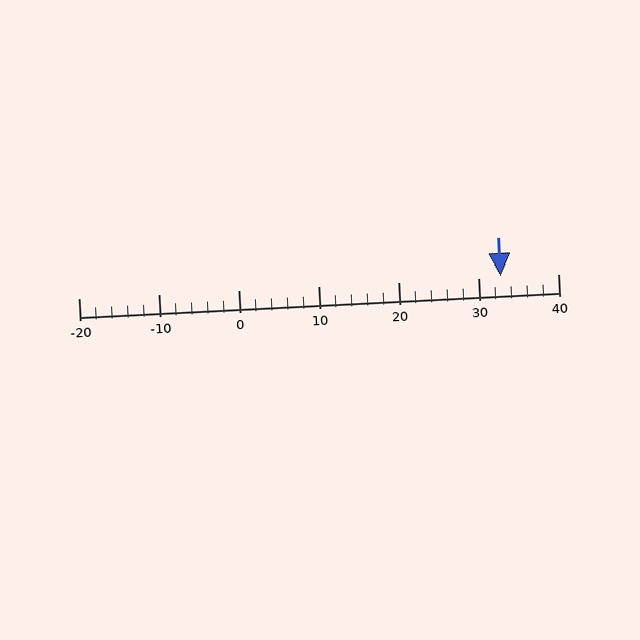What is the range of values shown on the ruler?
The ruler shows values from -20 to 40.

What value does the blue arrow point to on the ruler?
The blue arrow points to approximately 33.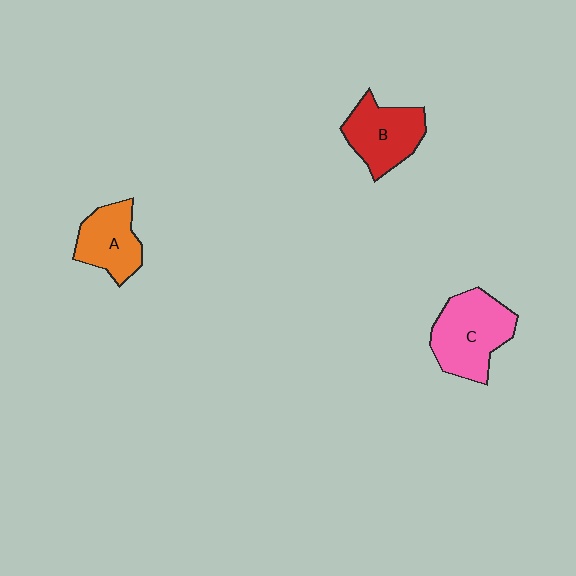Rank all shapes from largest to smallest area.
From largest to smallest: C (pink), B (red), A (orange).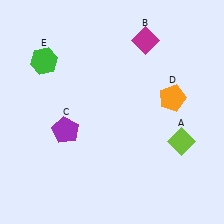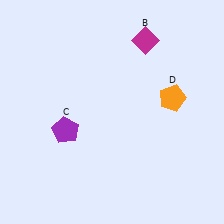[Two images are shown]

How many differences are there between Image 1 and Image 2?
There are 2 differences between the two images.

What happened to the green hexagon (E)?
The green hexagon (E) was removed in Image 2. It was in the top-left area of Image 1.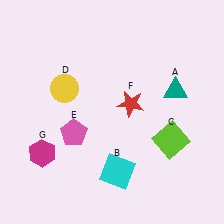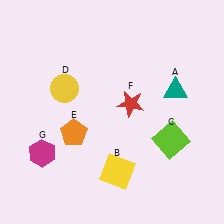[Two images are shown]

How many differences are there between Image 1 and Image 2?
There are 2 differences between the two images.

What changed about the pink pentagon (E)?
In Image 1, E is pink. In Image 2, it changed to orange.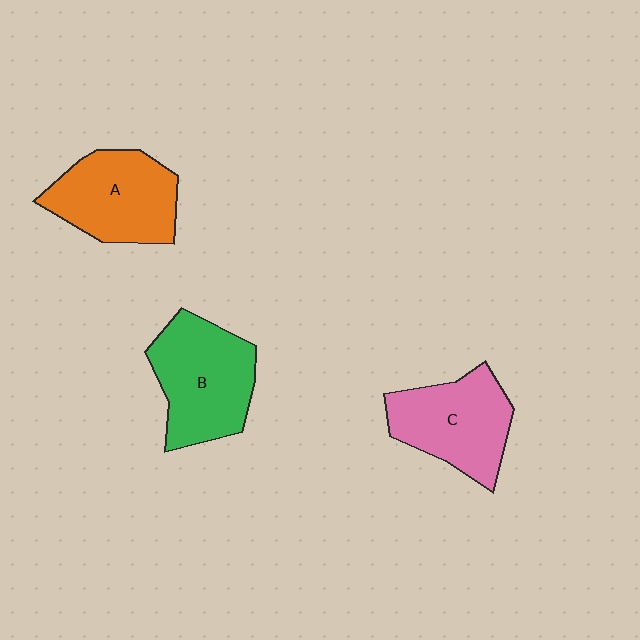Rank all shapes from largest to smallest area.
From largest to smallest: B (green), A (orange), C (pink).